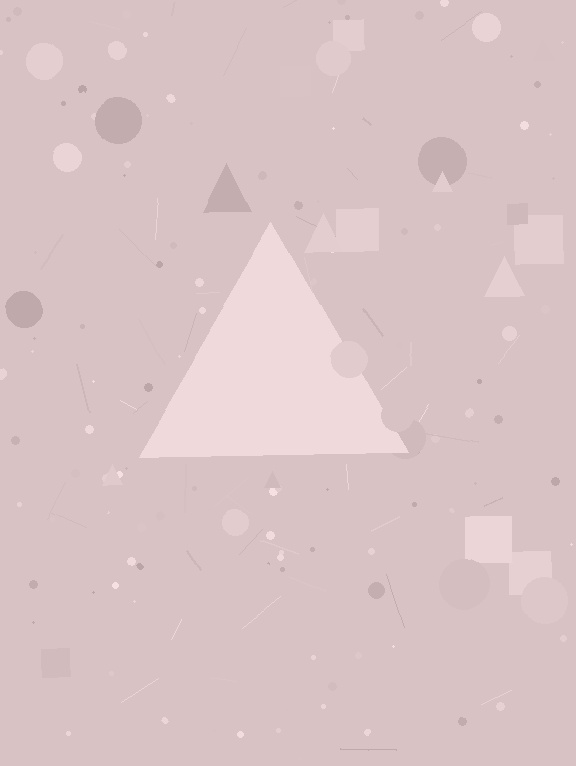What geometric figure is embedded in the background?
A triangle is embedded in the background.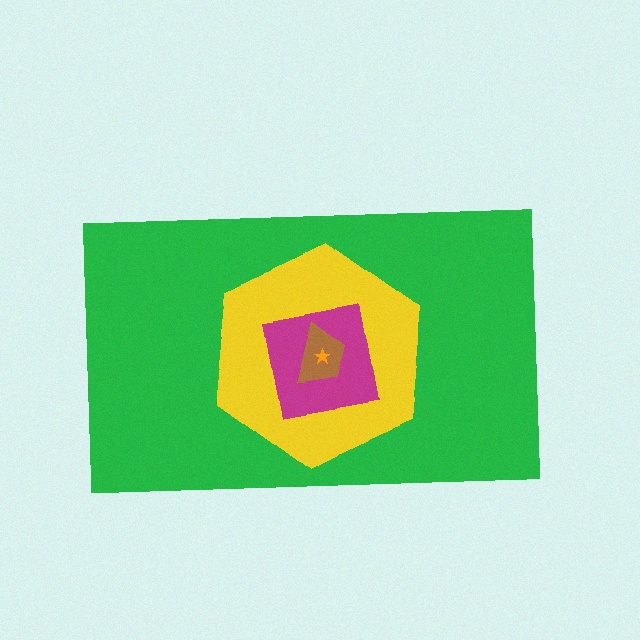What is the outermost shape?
The green rectangle.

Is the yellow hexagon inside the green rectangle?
Yes.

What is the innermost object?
The orange star.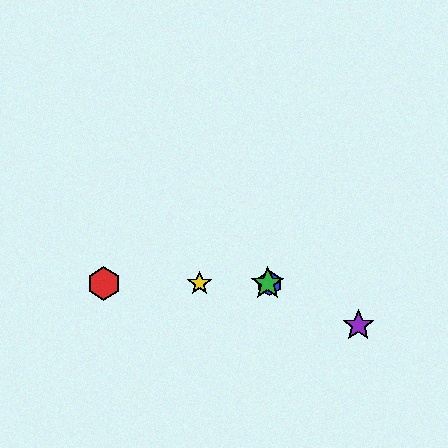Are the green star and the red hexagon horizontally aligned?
Yes, both are at y≈283.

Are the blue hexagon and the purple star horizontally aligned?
No, the blue hexagon is at y≈283 and the purple star is at y≈325.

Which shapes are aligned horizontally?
The red hexagon, the blue hexagon, the green star, the yellow star are aligned horizontally.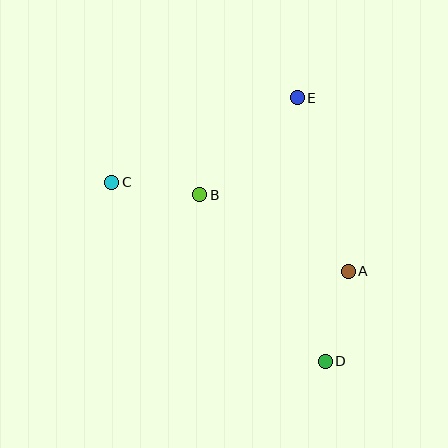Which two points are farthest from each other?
Points C and D are farthest from each other.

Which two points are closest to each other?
Points B and C are closest to each other.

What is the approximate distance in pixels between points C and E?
The distance between C and E is approximately 204 pixels.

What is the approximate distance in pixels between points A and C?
The distance between A and C is approximately 252 pixels.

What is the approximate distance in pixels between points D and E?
The distance between D and E is approximately 265 pixels.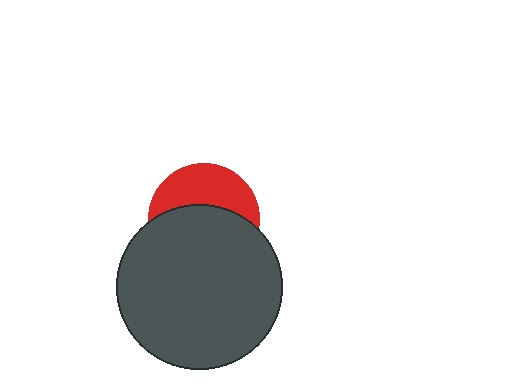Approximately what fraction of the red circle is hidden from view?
Roughly 59% of the red circle is hidden behind the dark gray circle.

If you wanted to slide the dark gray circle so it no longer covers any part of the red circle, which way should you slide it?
Slide it down — that is the most direct way to separate the two shapes.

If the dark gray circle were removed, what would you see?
You would see the complete red circle.